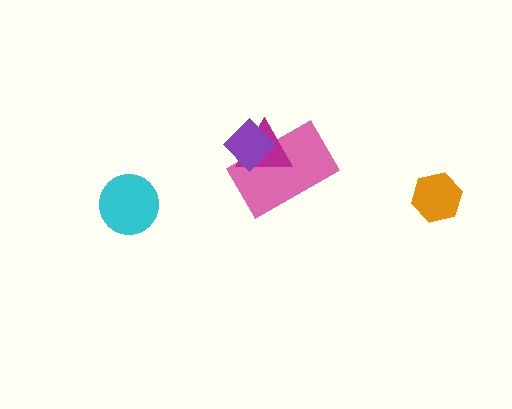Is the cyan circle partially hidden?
No, no other shape covers it.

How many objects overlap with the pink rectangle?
2 objects overlap with the pink rectangle.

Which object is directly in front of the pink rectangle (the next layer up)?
The magenta triangle is directly in front of the pink rectangle.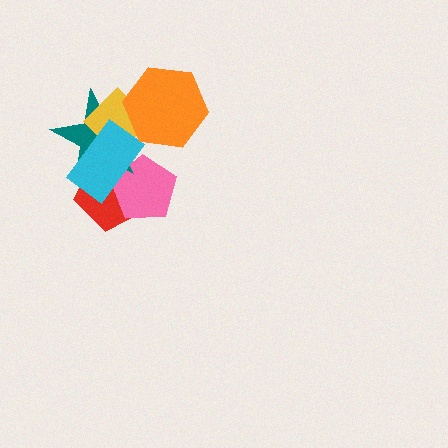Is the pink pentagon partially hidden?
Yes, it is partially covered by another shape.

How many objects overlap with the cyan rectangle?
4 objects overlap with the cyan rectangle.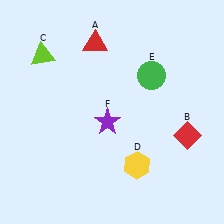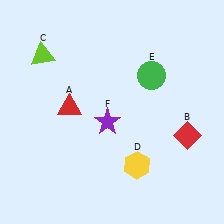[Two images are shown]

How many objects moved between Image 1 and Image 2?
1 object moved between the two images.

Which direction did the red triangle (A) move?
The red triangle (A) moved down.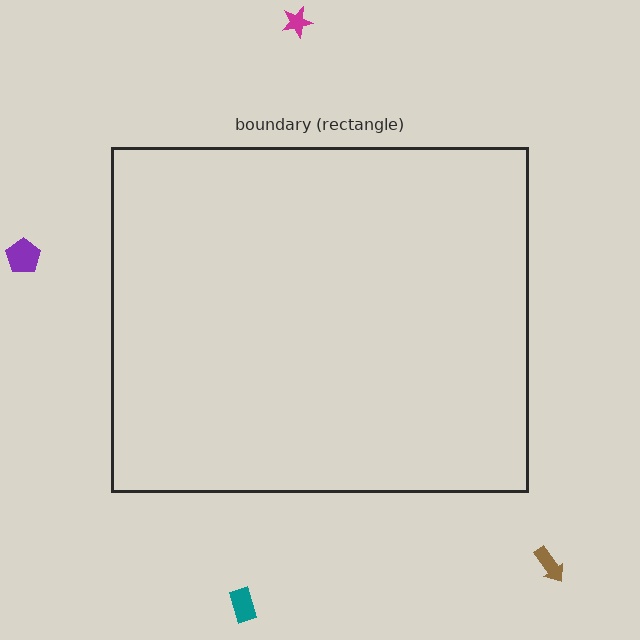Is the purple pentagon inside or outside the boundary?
Outside.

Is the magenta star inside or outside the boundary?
Outside.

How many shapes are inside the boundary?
0 inside, 4 outside.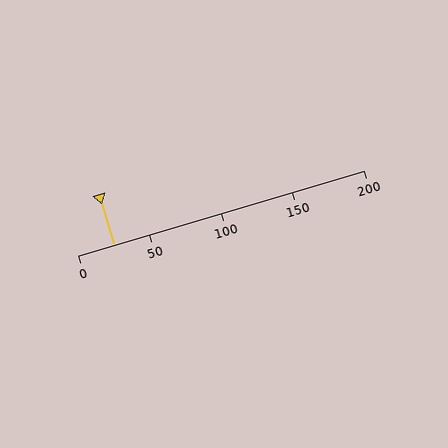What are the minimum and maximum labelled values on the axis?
The axis runs from 0 to 200.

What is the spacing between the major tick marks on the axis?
The major ticks are spaced 50 apart.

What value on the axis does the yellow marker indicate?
The marker indicates approximately 25.